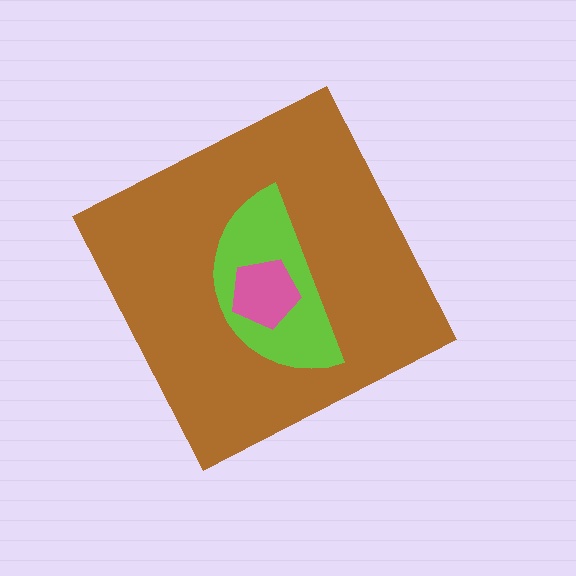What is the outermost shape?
The brown diamond.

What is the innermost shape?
The pink pentagon.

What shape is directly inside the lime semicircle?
The pink pentagon.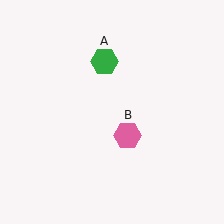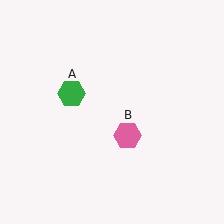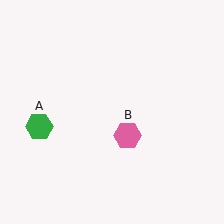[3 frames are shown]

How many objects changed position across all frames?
1 object changed position: green hexagon (object A).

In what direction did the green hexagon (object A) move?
The green hexagon (object A) moved down and to the left.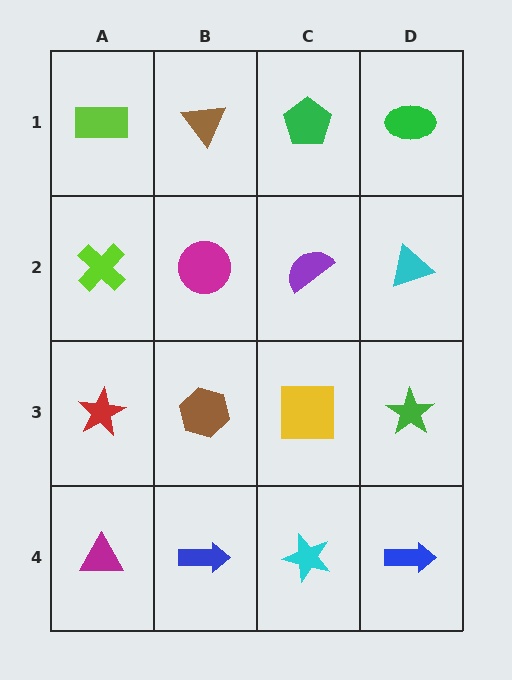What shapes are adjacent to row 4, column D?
A green star (row 3, column D), a cyan star (row 4, column C).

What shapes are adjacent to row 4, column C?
A yellow square (row 3, column C), a blue arrow (row 4, column B), a blue arrow (row 4, column D).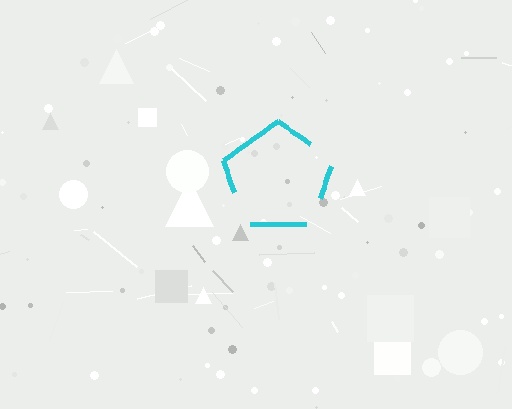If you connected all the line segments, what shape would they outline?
They would outline a pentagon.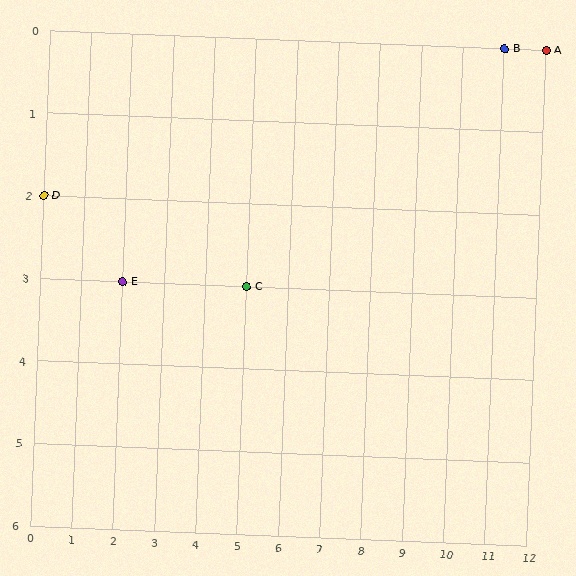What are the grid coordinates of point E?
Point E is at grid coordinates (2, 3).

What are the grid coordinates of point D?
Point D is at grid coordinates (0, 2).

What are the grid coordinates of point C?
Point C is at grid coordinates (5, 3).